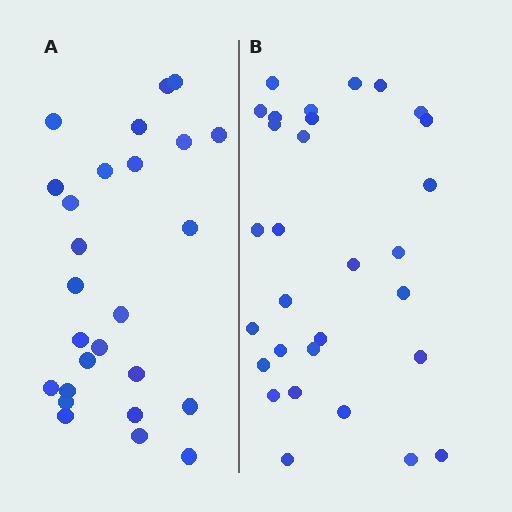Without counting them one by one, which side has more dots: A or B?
Region B (the right region) has more dots.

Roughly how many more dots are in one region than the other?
Region B has about 4 more dots than region A.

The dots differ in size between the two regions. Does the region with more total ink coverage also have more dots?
No. Region A has more total ink coverage because its dots are larger, but region B actually contains more individual dots. Total area can be misleading — the number of items is what matters here.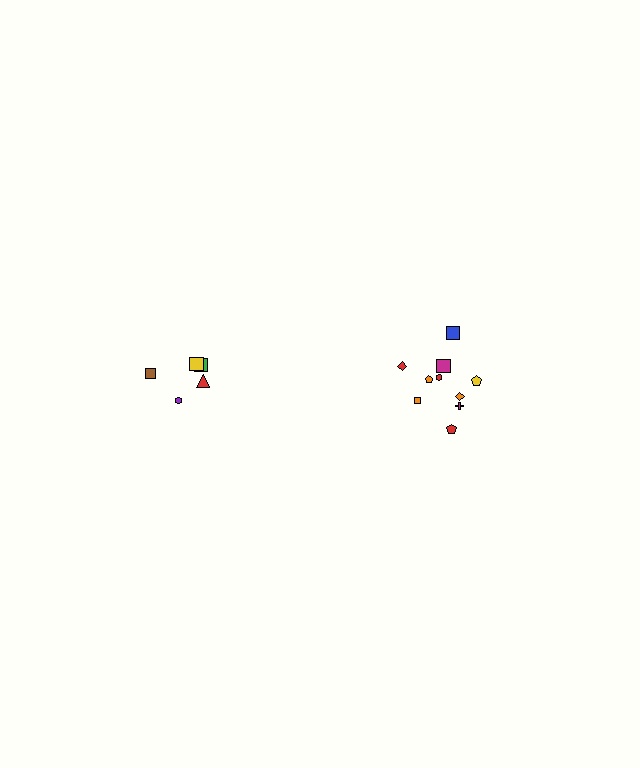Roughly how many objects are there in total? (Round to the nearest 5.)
Roughly 15 objects in total.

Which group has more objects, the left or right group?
The right group.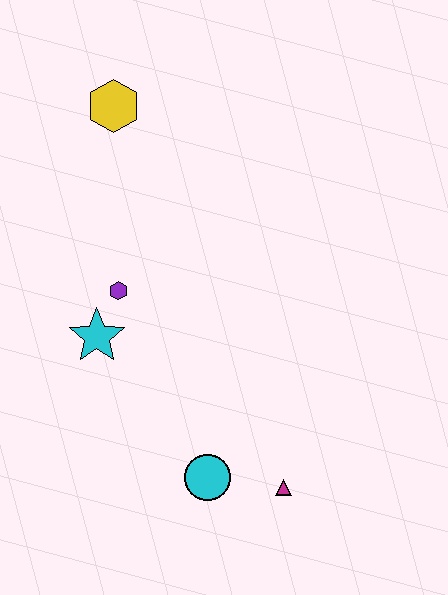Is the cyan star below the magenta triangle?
No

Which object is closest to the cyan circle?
The magenta triangle is closest to the cyan circle.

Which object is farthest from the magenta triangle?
The yellow hexagon is farthest from the magenta triangle.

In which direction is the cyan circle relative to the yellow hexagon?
The cyan circle is below the yellow hexagon.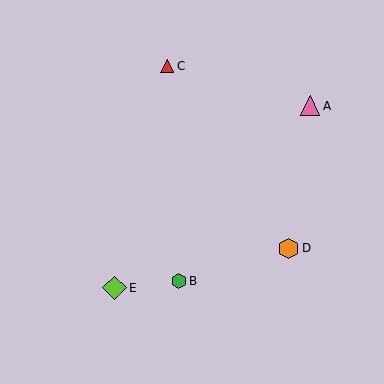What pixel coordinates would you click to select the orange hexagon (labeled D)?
Click at (288, 248) to select the orange hexagon D.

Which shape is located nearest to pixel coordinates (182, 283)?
The green hexagon (labeled B) at (179, 281) is nearest to that location.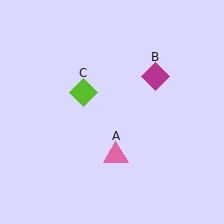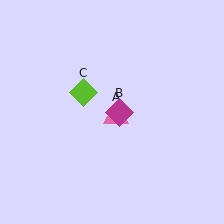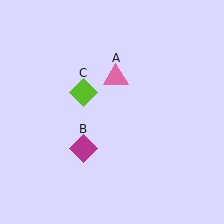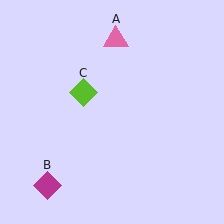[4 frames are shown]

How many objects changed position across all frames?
2 objects changed position: pink triangle (object A), magenta diamond (object B).